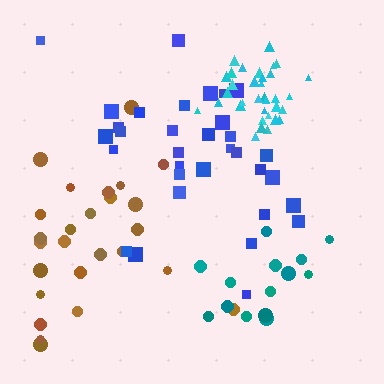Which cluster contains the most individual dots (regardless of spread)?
Cyan (35).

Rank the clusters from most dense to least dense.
cyan, teal, blue, brown.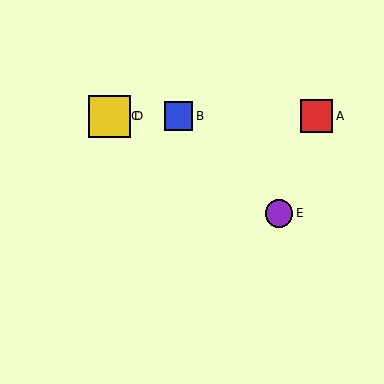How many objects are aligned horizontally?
4 objects (A, B, C, D) are aligned horizontally.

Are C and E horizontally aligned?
No, C is at y≈116 and E is at y≈213.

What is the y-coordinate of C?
Object C is at y≈116.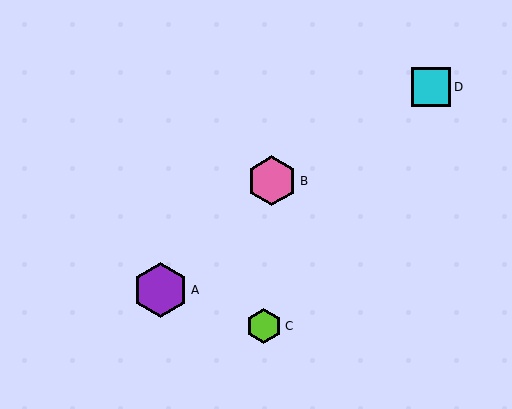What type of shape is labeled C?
Shape C is a lime hexagon.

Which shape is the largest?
The purple hexagon (labeled A) is the largest.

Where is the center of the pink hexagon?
The center of the pink hexagon is at (272, 181).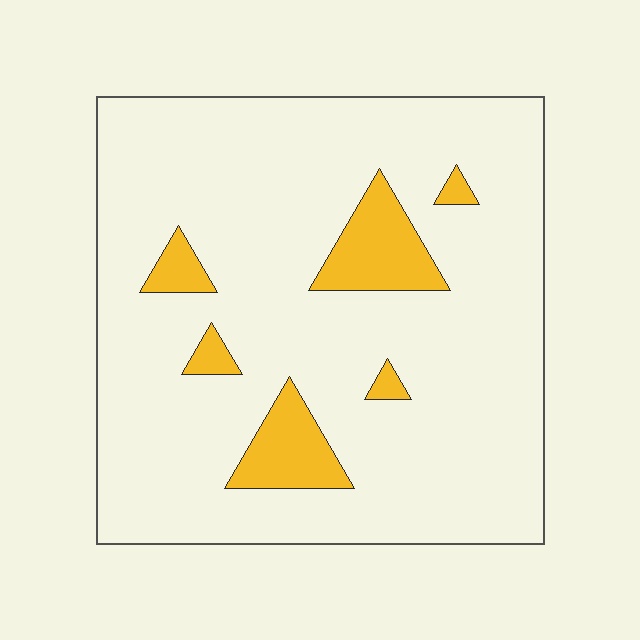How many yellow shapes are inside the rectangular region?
6.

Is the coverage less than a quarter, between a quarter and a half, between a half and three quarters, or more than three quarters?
Less than a quarter.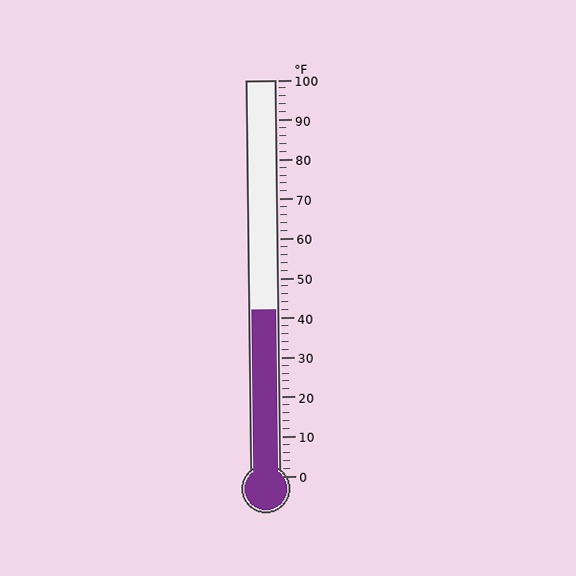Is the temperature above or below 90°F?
The temperature is below 90°F.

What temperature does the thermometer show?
The thermometer shows approximately 42°F.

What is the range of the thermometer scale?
The thermometer scale ranges from 0°F to 100°F.